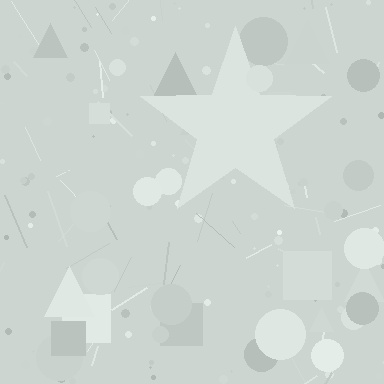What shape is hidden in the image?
A star is hidden in the image.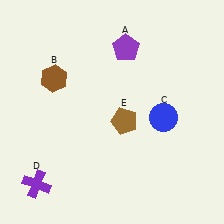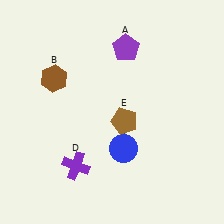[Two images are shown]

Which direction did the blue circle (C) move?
The blue circle (C) moved left.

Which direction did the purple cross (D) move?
The purple cross (D) moved right.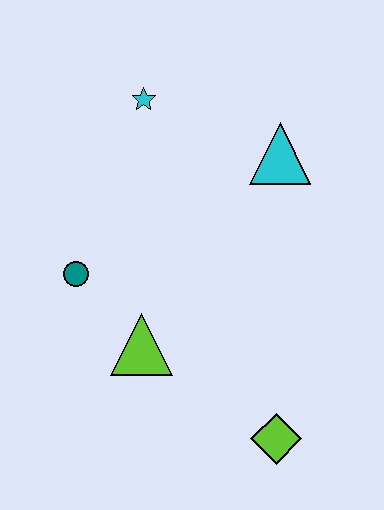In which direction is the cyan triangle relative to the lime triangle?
The cyan triangle is above the lime triangle.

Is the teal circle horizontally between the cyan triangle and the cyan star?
No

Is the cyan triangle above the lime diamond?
Yes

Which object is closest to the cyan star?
The cyan triangle is closest to the cyan star.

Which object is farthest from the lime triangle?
The cyan star is farthest from the lime triangle.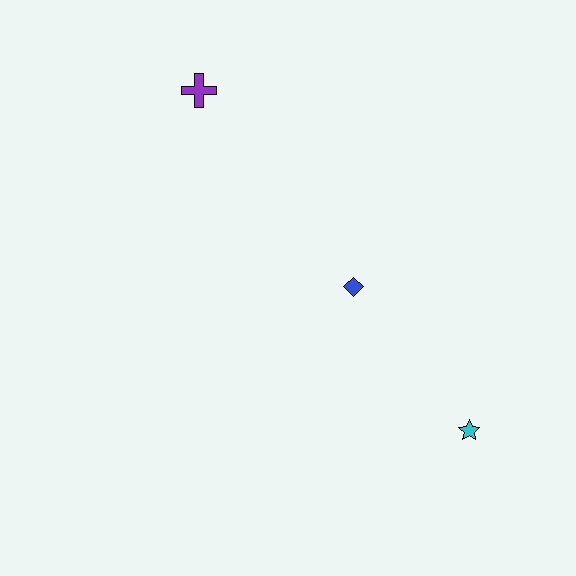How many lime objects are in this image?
There are no lime objects.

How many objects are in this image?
There are 3 objects.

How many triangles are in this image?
There are no triangles.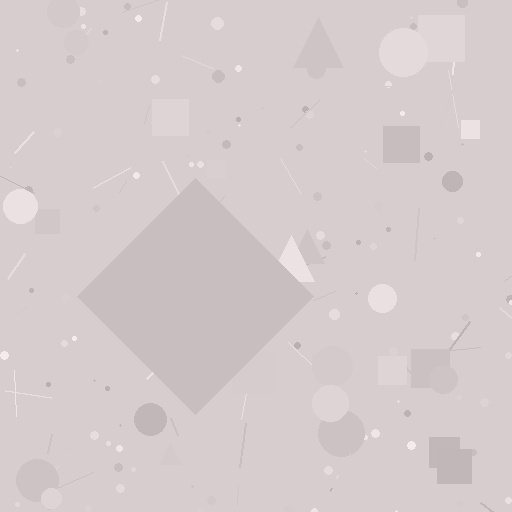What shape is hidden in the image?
A diamond is hidden in the image.